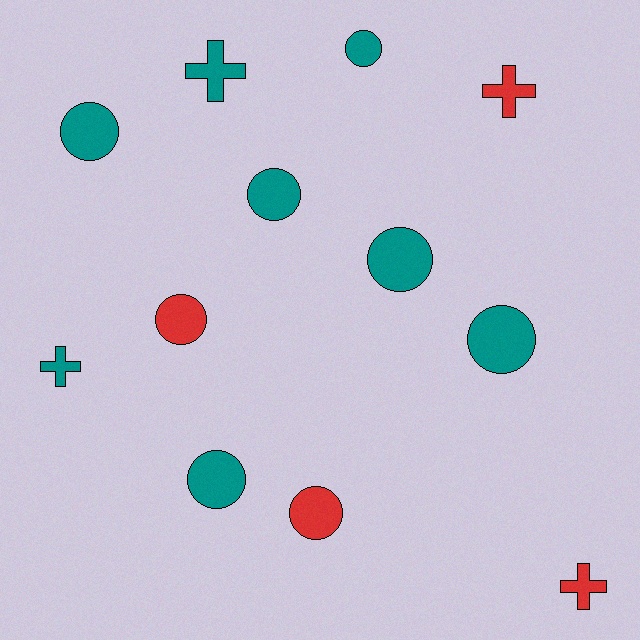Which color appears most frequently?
Teal, with 8 objects.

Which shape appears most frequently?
Circle, with 8 objects.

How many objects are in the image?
There are 12 objects.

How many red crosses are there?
There are 2 red crosses.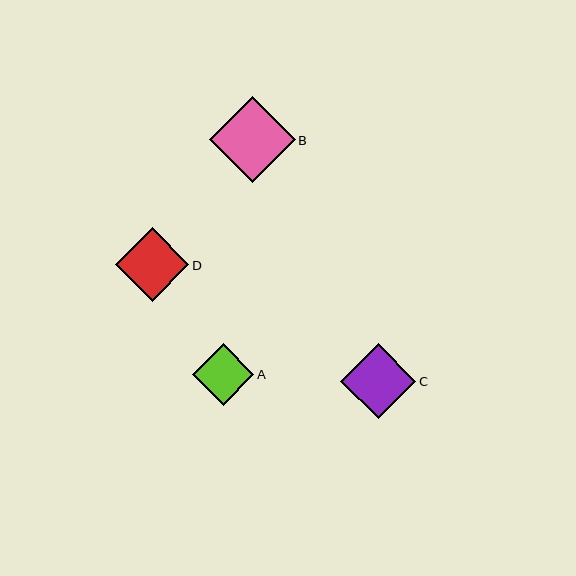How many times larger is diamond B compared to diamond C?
Diamond B is approximately 1.1 times the size of diamond C.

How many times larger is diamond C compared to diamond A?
Diamond C is approximately 1.2 times the size of diamond A.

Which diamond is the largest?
Diamond B is the largest with a size of approximately 86 pixels.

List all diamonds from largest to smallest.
From largest to smallest: B, C, D, A.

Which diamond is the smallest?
Diamond A is the smallest with a size of approximately 61 pixels.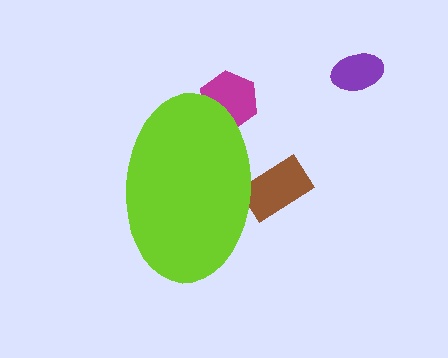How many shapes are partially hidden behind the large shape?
2 shapes are partially hidden.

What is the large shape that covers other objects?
A lime ellipse.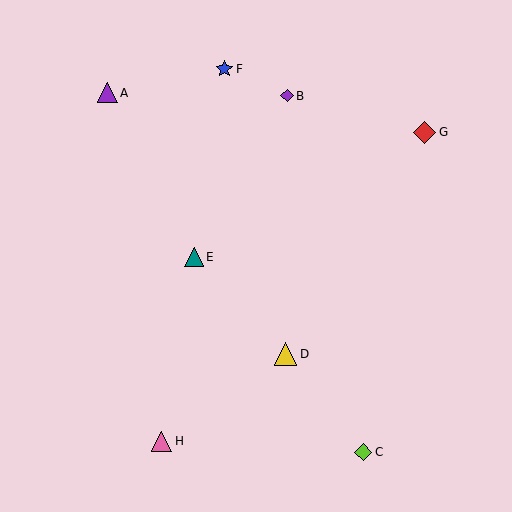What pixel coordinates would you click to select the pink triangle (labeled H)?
Click at (161, 441) to select the pink triangle H.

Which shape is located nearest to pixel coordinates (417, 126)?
The red diamond (labeled G) at (424, 132) is nearest to that location.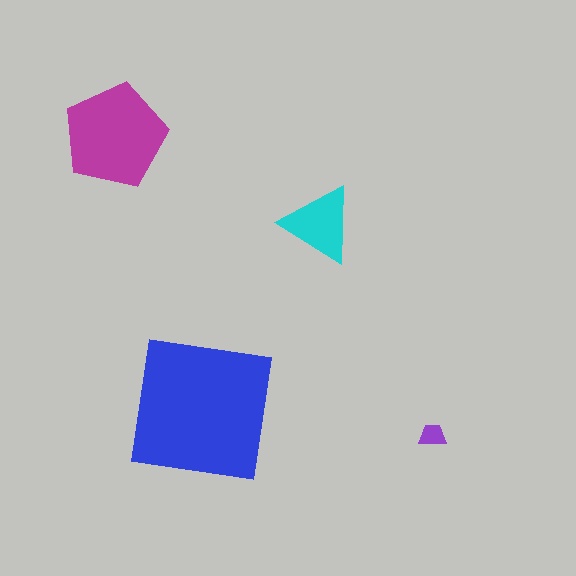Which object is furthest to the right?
The purple trapezoid is rightmost.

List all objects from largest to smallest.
The blue square, the magenta pentagon, the cyan triangle, the purple trapezoid.